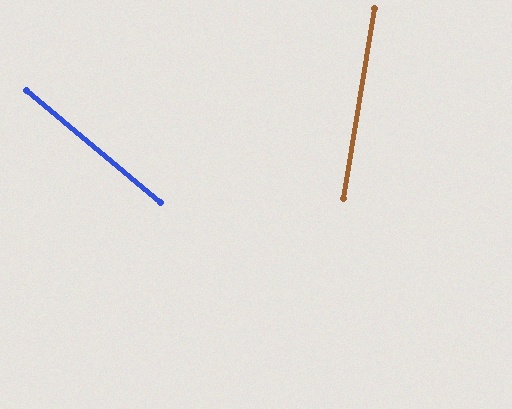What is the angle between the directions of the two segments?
Approximately 59 degrees.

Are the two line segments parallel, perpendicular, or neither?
Neither parallel nor perpendicular — they differ by about 59°.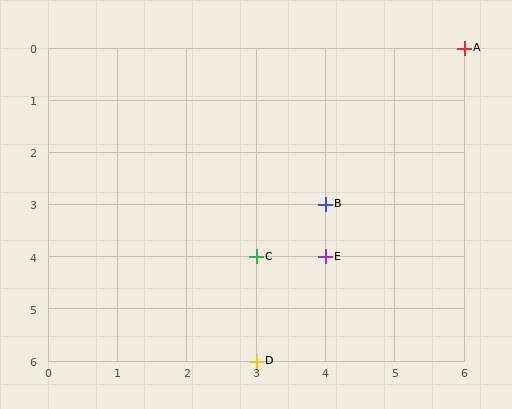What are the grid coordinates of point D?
Point D is at grid coordinates (3, 6).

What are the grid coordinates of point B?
Point B is at grid coordinates (4, 3).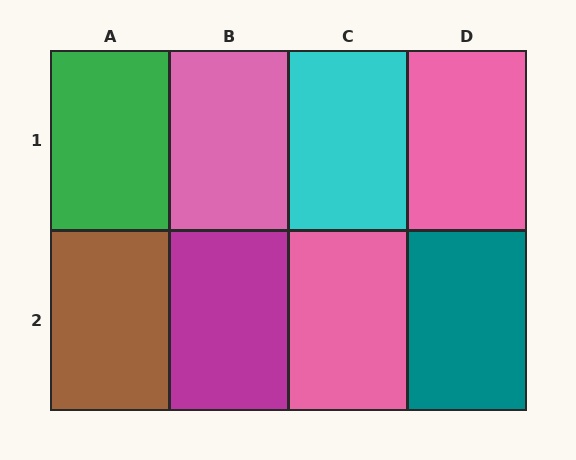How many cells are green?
1 cell is green.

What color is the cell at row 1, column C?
Cyan.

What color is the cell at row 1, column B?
Pink.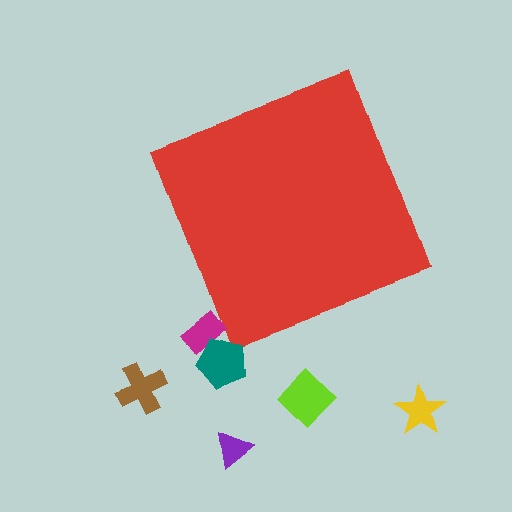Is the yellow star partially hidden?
No, the yellow star is fully visible.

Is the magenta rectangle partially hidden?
No, the magenta rectangle is fully visible.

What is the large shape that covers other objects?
A red square.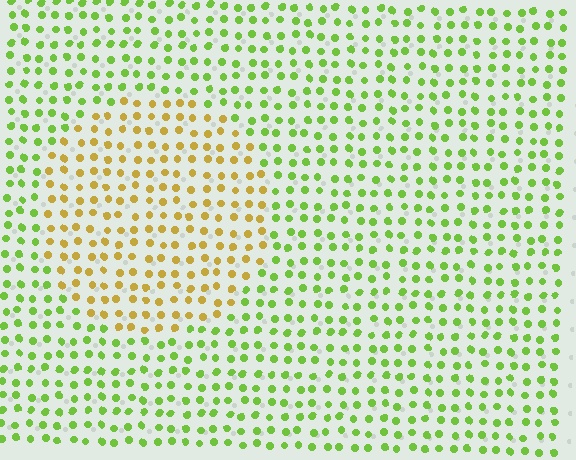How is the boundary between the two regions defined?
The boundary is defined purely by a slight shift in hue (about 50 degrees). Spacing, size, and orientation are identical on both sides.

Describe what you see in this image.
The image is filled with small lime elements in a uniform arrangement. A circle-shaped region is visible where the elements are tinted to a slightly different hue, forming a subtle color boundary.